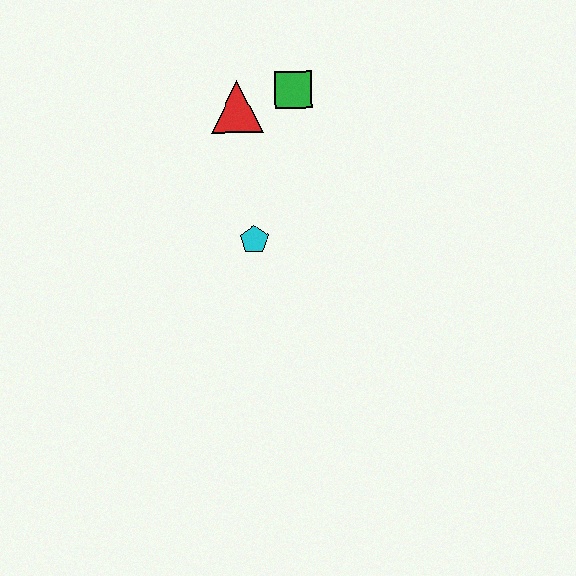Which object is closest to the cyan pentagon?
The red triangle is closest to the cyan pentagon.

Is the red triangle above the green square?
No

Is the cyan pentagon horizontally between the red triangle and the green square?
Yes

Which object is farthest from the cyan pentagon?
The green square is farthest from the cyan pentagon.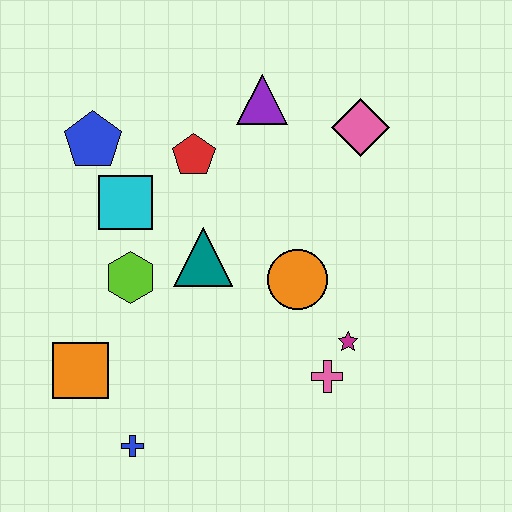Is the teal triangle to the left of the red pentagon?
No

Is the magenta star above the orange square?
Yes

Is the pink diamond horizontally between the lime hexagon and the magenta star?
No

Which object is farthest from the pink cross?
The blue pentagon is farthest from the pink cross.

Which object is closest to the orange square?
The blue cross is closest to the orange square.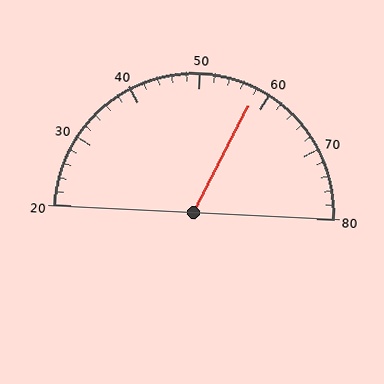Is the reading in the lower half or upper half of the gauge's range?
The reading is in the upper half of the range (20 to 80).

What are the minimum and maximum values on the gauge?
The gauge ranges from 20 to 80.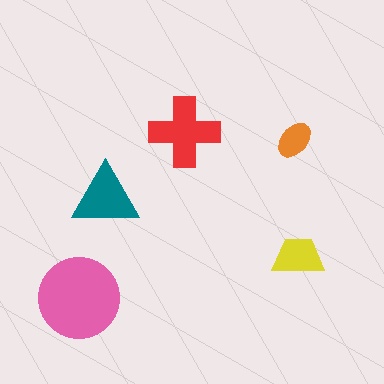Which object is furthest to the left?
The pink circle is leftmost.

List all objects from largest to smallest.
The pink circle, the red cross, the teal triangle, the yellow trapezoid, the orange ellipse.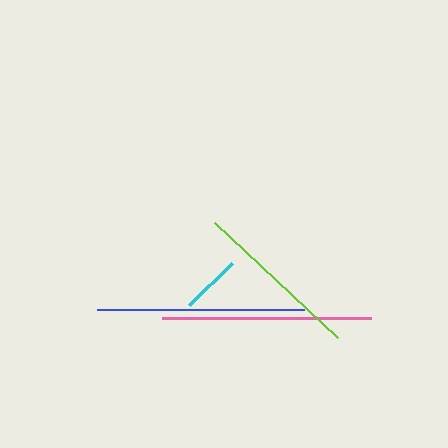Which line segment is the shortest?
The cyan line is the shortest at approximately 61 pixels.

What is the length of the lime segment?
The lime segment is approximately 168 pixels long.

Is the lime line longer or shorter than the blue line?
The blue line is longer than the lime line.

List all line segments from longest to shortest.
From longest to shortest: pink, blue, lime, cyan.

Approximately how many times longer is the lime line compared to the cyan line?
The lime line is approximately 2.8 times the length of the cyan line.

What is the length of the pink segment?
The pink segment is approximately 209 pixels long.